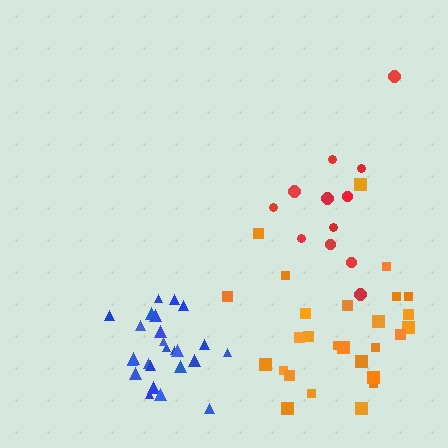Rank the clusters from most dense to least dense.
blue, orange, red.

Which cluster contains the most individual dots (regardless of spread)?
Orange (27).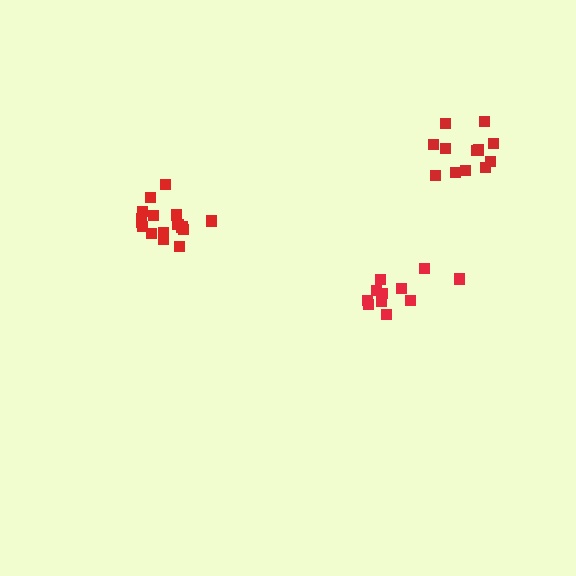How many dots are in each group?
Group 1: 11 dots, Group 2: 16 dots, Group 3: 12 dots (39 total).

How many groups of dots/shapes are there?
There are 3 groups.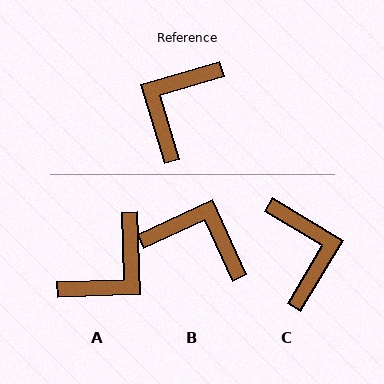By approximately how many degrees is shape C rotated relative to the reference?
Approximately 138 degrees clockwise.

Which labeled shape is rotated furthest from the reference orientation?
A, about 165 degrees away.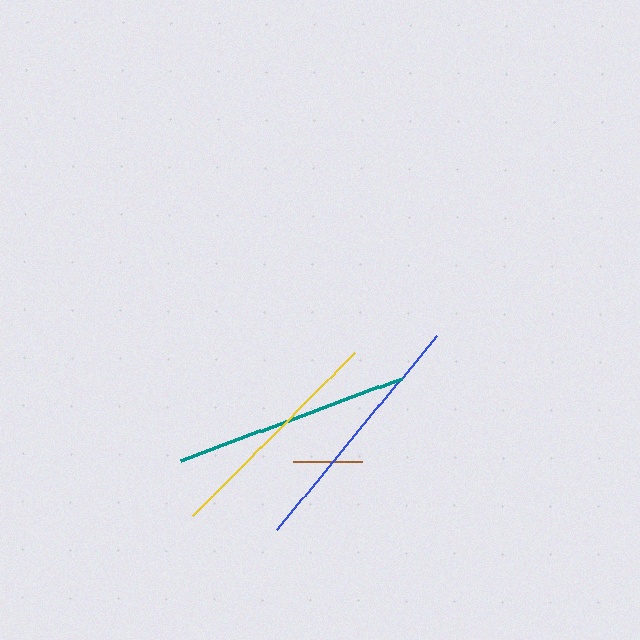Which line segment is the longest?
The blue line is the longest at approximately 251 pixels.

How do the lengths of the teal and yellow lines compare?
The teal and yellow lines are approximately the same length.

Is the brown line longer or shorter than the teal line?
The teal line is longer than the brown line.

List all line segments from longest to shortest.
From longest to shortest: blue, teal, yellow, brown.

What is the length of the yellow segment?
The yellow segment is approximately 229 pixels long.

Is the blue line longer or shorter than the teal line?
The blue line is longer than the teal line.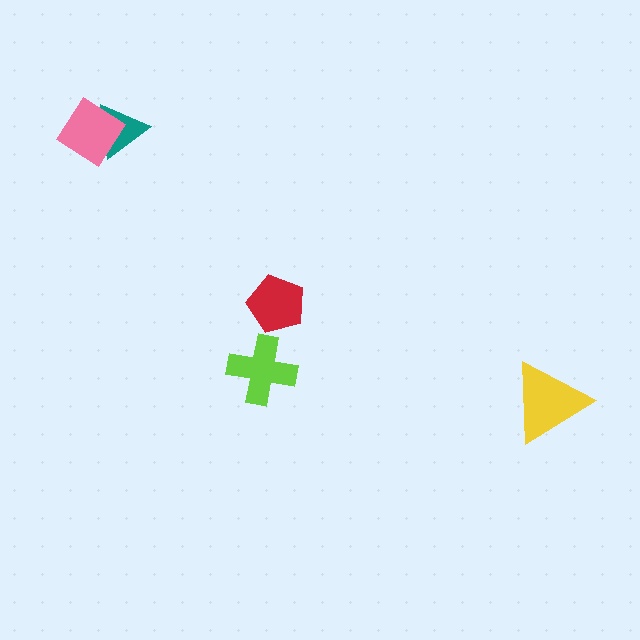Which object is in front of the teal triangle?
The pink diamond is in front of the teal triangle.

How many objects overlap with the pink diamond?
1 object overlaps with the pink diamond.